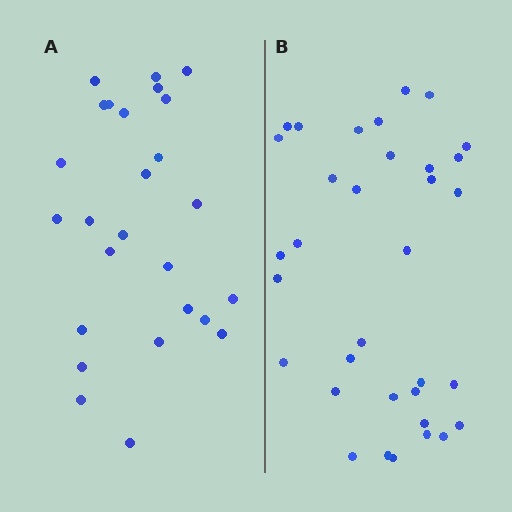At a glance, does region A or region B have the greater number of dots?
Region B (the right region) has more dots.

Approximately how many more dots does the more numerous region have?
Region B has roughly 8 or so more dots than region A.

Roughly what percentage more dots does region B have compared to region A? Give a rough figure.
About 30% more.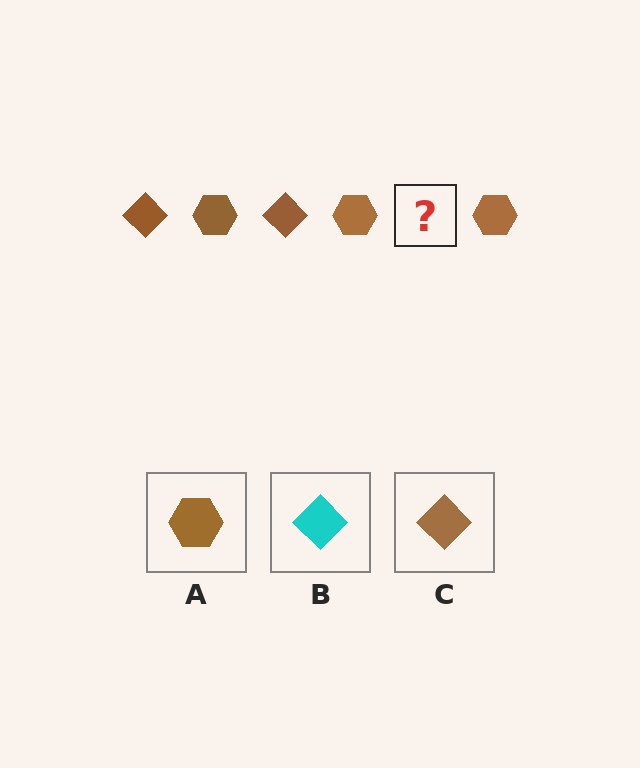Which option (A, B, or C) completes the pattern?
C.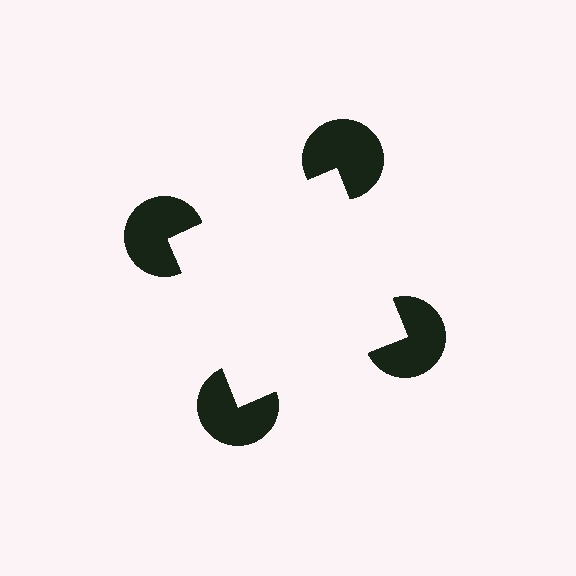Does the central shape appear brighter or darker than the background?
It typically appears slightly brighter than the background, even though no actual brightness change is drawn.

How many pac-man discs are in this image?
There are 4 — one at each vertex of the illusory square.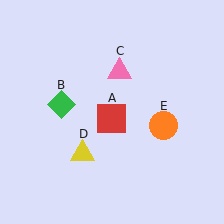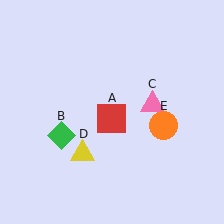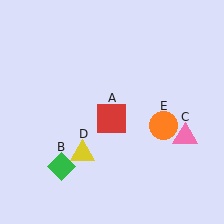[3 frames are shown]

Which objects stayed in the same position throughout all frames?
Red square (object A) and yellow triangle (object D) and orange circle (object E) remained stationary.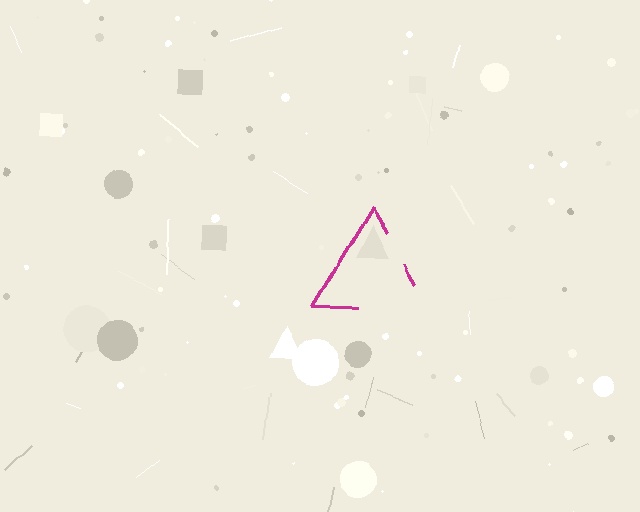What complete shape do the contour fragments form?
The contour fragments form a triangle.